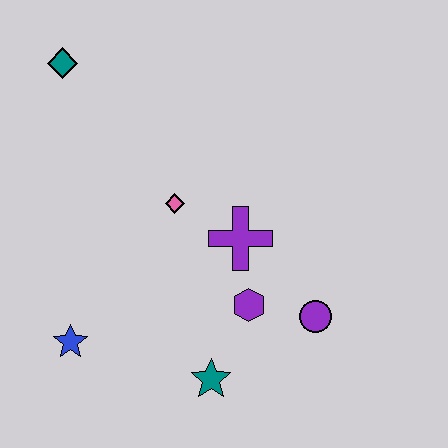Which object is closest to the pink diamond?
The purple cross is closest to the pink diamond.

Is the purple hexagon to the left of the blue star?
No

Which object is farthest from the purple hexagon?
The teal diamond is farthest from the purple hexagon.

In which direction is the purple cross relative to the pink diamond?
The purple cross is to the right of the pink diamond.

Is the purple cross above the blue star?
Yes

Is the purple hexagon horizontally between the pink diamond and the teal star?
No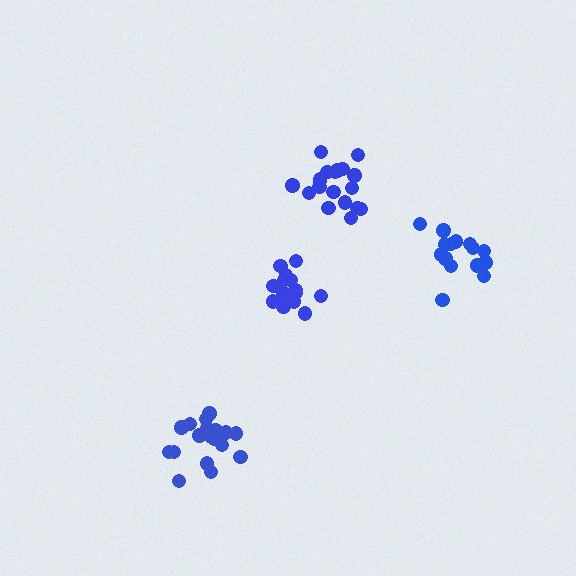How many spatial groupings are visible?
There are 4 spatial groupings.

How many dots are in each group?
Group 1: 16 dots, Group 2: 15 dots, Group 3: 18 dots, Group 4: 19 dots (68 total).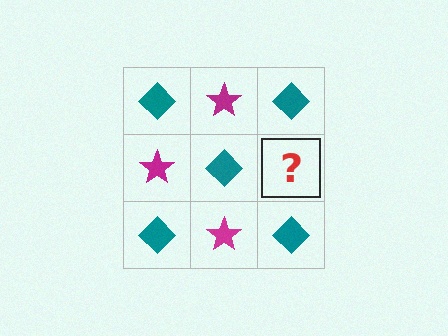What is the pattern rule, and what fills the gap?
The rule is that it alternates teal diamond and magenta star in a checkerboard pattern. The gap should be filled with a magenta star.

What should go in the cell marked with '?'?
The missing cell should contain a magenta star.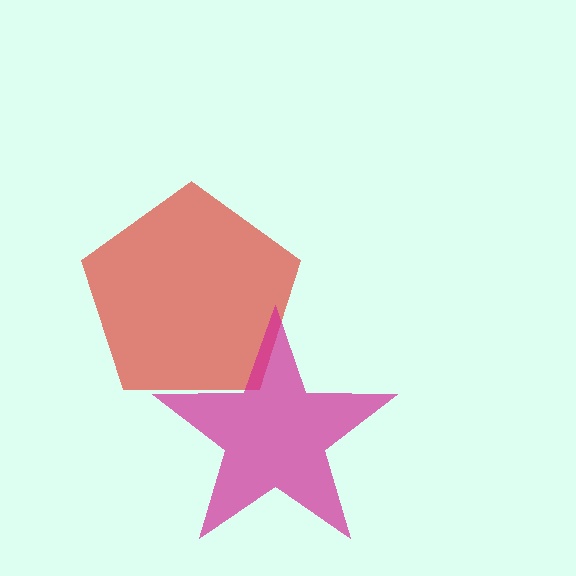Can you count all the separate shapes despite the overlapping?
Yes, there are 2 separate shapes.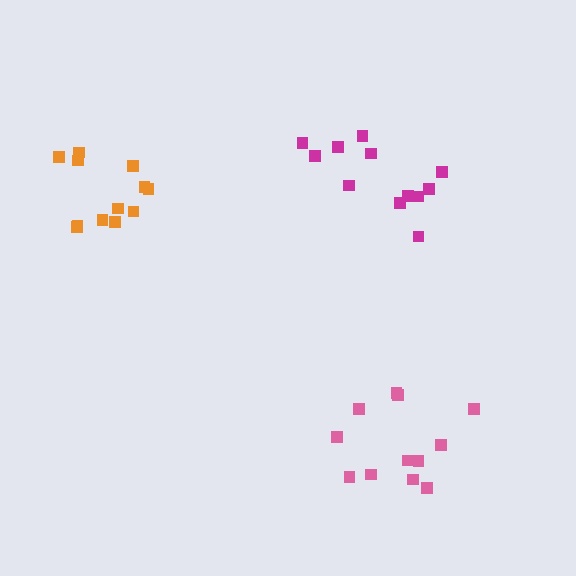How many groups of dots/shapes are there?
There are 3 groups.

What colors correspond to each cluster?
The clusters are colored: pink, orange, magenta.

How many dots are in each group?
Group 1: 12 dots, Group 2: 12 dots, Group 3: 12 dots (36 total).